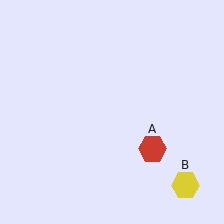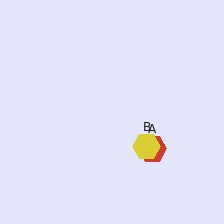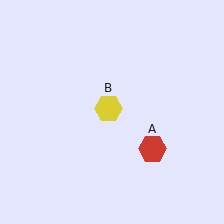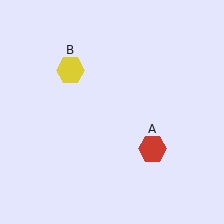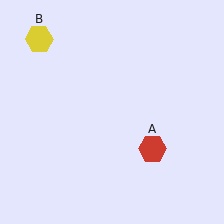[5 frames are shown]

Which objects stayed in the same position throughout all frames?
Red hexagon (object A) remained stationary.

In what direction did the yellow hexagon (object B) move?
The yellow hexagon (object B) moved up and to the left.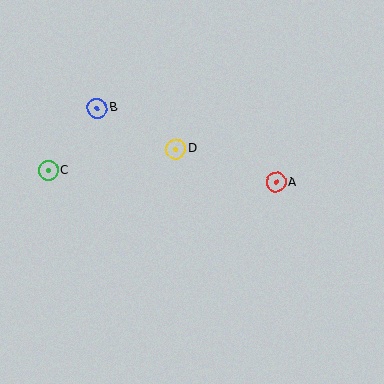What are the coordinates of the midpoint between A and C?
The midpoint between A and C is at (162, 176).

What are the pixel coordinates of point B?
Point B is at (97, 108).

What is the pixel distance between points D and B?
The distance between D and B is 88 pixels.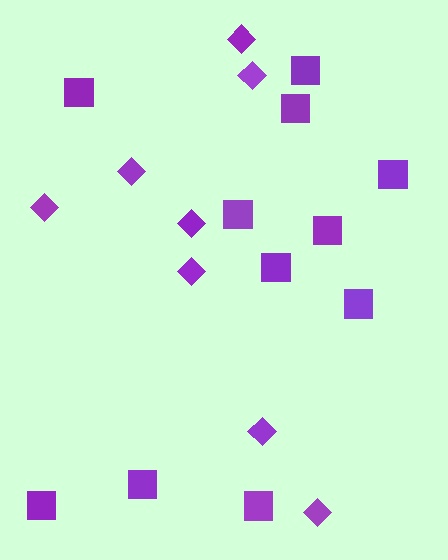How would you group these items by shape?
There are 2 groups: one group of diamonds (8) and one group of squares (11).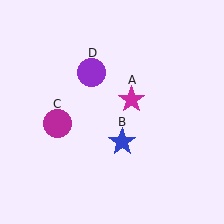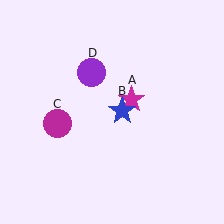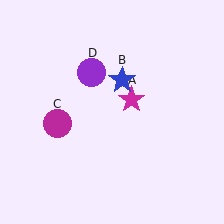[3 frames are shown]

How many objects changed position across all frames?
1 object changed position: blue star (object B).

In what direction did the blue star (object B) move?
The blue star (object B) moved up.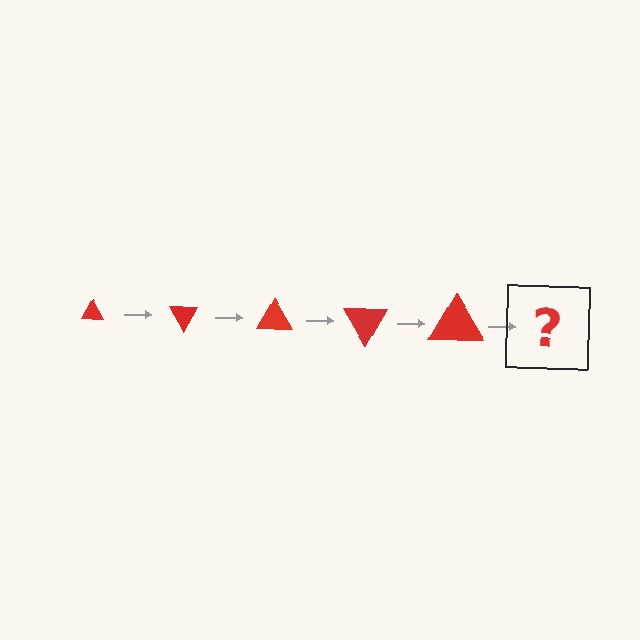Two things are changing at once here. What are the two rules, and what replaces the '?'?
The two rules are that the triangle grows larger each step and it rotates 60 degrees each step. The '?' should be a triangle, larger than the previous one and rotated 300 degrees from the start.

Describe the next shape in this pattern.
It should be a triangle, larger than the previous one and rotated 300 degrees from the start.